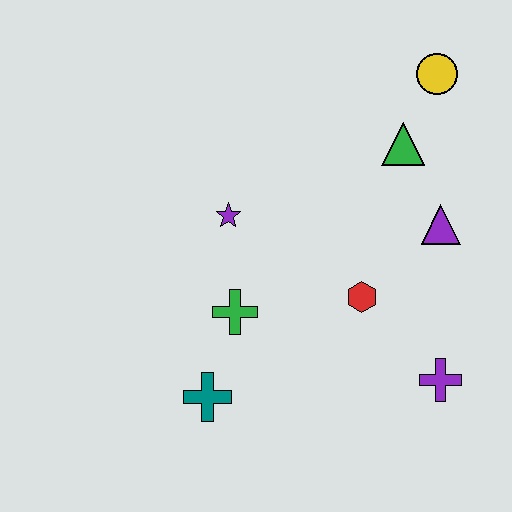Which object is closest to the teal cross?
The green cross is closest to the teal cross.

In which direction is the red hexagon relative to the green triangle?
The red hexagon is below the green triangle.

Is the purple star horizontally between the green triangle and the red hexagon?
No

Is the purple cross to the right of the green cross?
Yes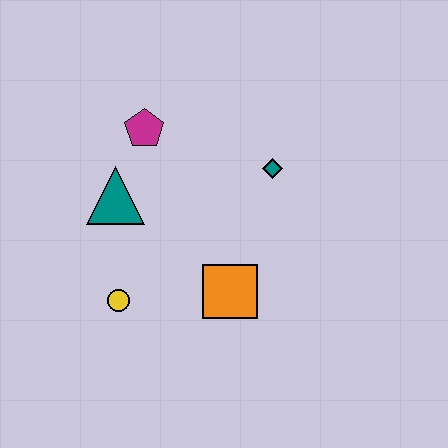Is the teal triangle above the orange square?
Yes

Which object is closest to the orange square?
The yellow circle is closest to the orange square.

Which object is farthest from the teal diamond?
The yellow circle is farthest from the teal diamond.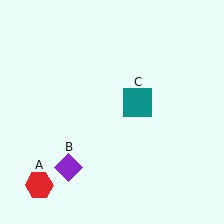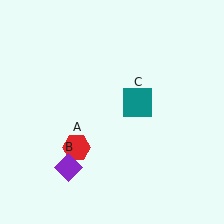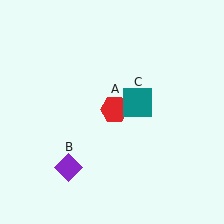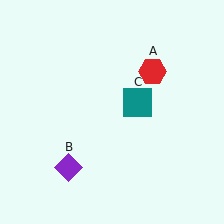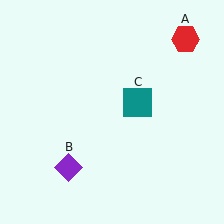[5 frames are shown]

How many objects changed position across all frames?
1 object changed position: red hexagon (object A).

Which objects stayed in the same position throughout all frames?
Purple diamond (object B) and teal square (object C) remained stationary.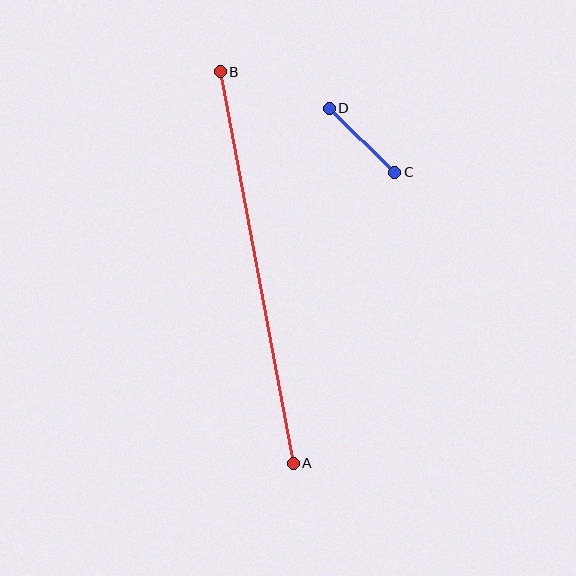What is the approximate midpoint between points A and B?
The midpoint is at approximately (257, 268) pixels.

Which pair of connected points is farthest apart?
Points A and B are farthest apart.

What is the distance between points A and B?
The distance is approximately 399 pixels.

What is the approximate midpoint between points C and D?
The midpoint is at approximately (362, 140) pixels.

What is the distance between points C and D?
The distance is approximately 92 pixels.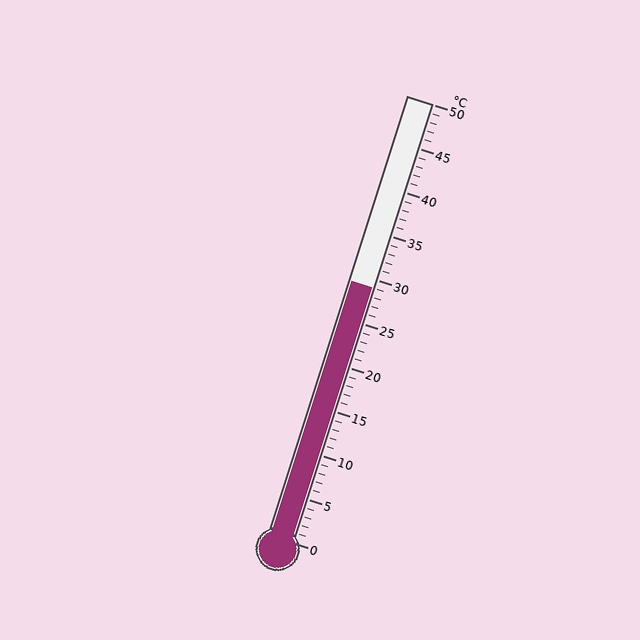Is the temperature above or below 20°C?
The temperature is above 20°C.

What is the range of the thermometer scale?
The thermometer scale ranges from 0°C to 50°C.